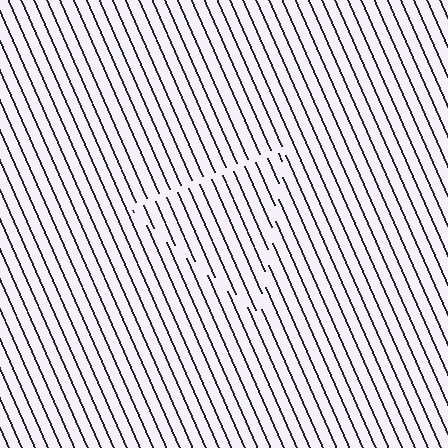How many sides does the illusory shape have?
3 sides — the line-ends trace a triangle.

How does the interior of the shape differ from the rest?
The interior of the shape contains the same grating, shifted by half a period — the contour is defined by the phase discontinuity where line-ends from the inner and outer gratings abut.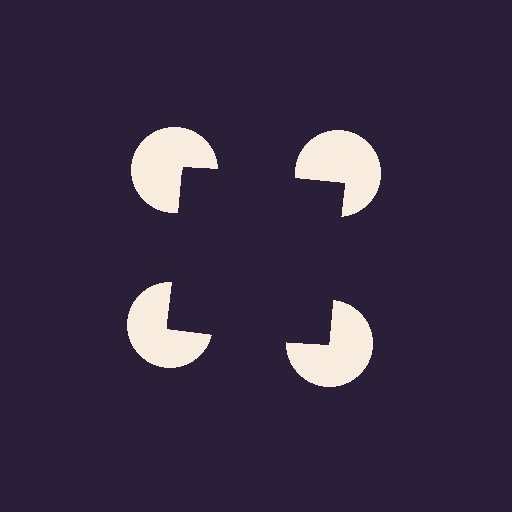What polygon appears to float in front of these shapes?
An illusory square — its edges are inferred from the aligned wedge cuts in the pac-man discs, not physically drawn.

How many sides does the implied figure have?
4 sides.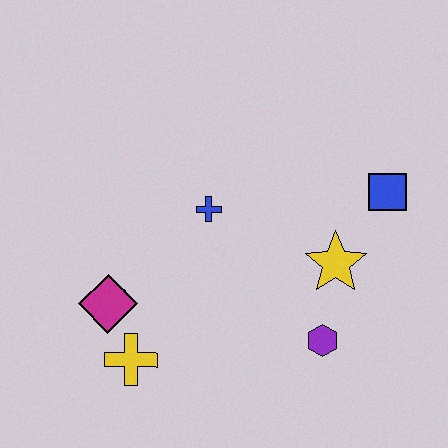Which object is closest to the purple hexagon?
The yellow star is closest to the purple hexagon.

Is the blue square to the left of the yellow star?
No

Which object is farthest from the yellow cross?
The blue square is farthest from the yellow cross.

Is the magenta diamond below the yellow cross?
No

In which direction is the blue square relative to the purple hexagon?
The blue square is above the purple hexagon.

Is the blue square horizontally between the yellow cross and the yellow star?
No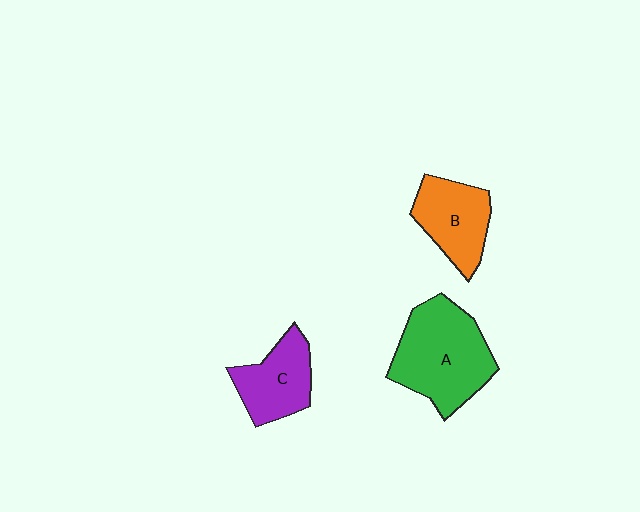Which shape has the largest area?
Shape A (green).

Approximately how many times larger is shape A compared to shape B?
Approximately 1.5 times.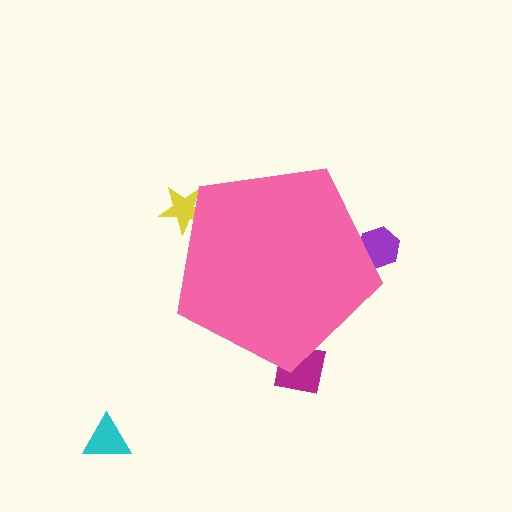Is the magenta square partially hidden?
Yes, the magenta square is partially hidden behind the pink pentagon.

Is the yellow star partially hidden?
Yes, the yellow star is partially hidden behind the pink pentagon.